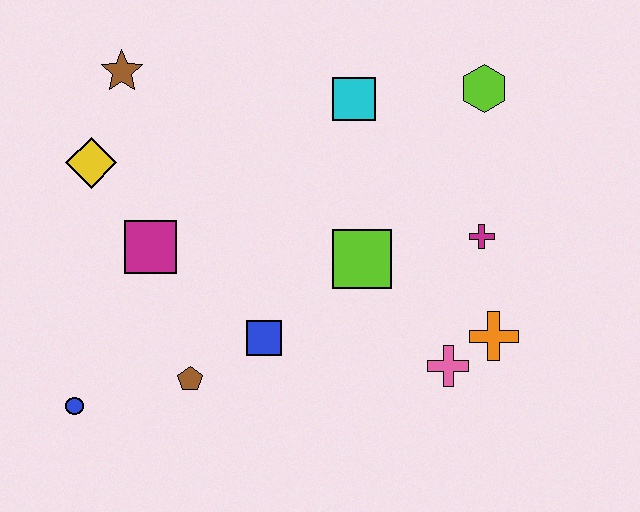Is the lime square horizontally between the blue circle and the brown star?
No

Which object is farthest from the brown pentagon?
The lime hexagon is farthest from the brown pentagon.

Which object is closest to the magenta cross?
The orange cross is closest to the magenta cross.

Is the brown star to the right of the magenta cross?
No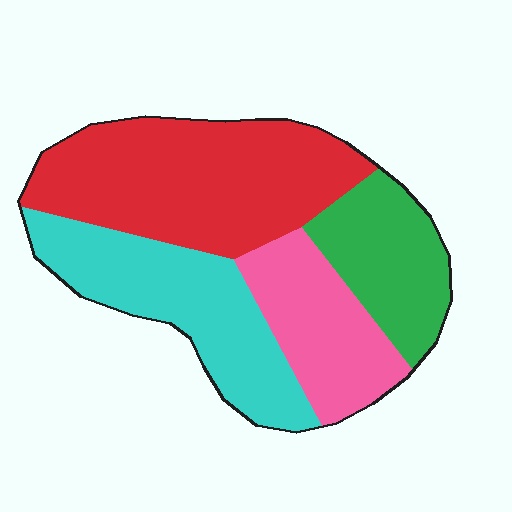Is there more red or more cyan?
Red.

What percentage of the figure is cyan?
Cyan covers around 25% of the figure.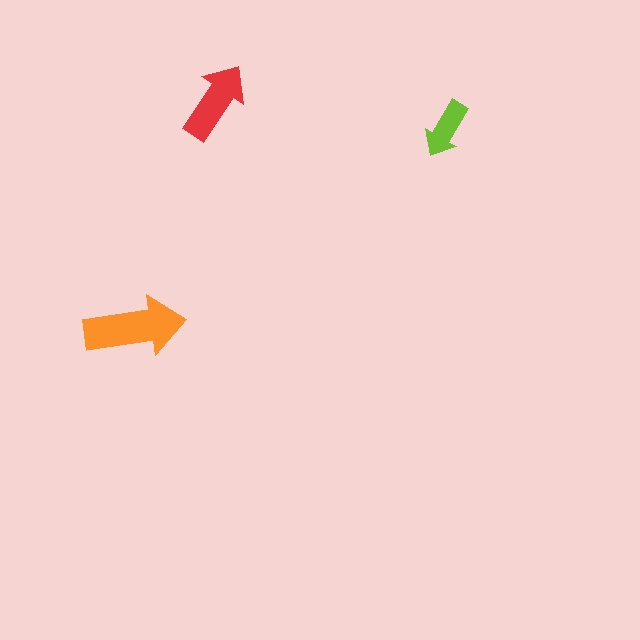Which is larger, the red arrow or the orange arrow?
The orange one.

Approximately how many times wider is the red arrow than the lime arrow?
About 1.5 times wider.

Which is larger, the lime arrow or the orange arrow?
The orange one.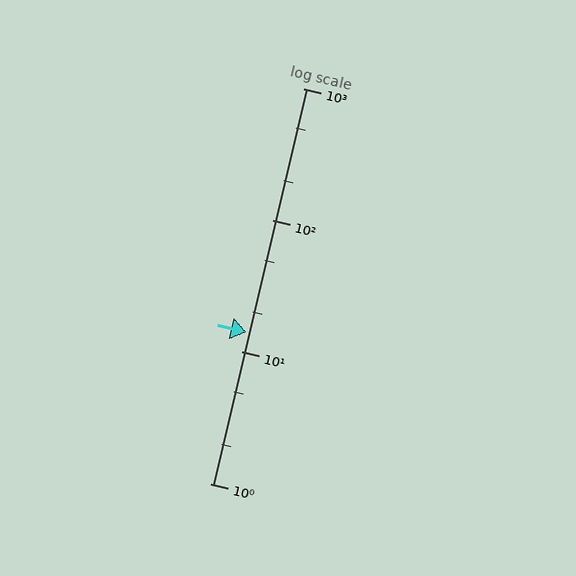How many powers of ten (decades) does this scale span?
The scale spans 3 decades, from 1 to 1000.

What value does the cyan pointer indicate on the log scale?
The pointer indicates approximately 14.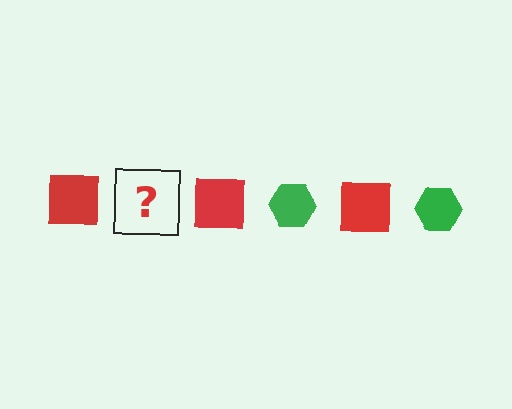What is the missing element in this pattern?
The missing element is a green hexagon.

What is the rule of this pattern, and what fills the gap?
The rule is that the pattern alternates between red square and green hexagon. The gap should be filled with a green hexagon.